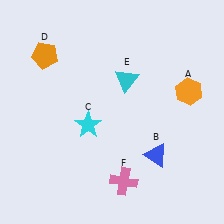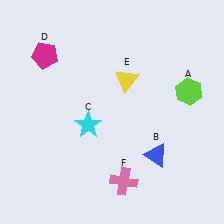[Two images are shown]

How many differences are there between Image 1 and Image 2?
There are 3 differences between the two images.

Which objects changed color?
A changed from orange to lime. D changed from orange to magenta. E changed from cyan to yellow.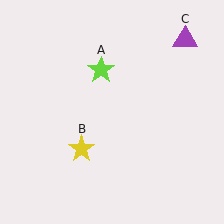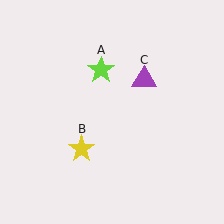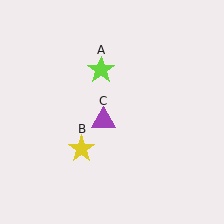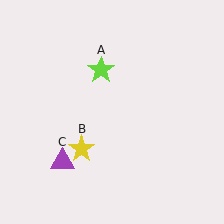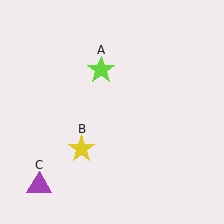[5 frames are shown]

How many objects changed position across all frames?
1 object changed position: purple triangle (object C).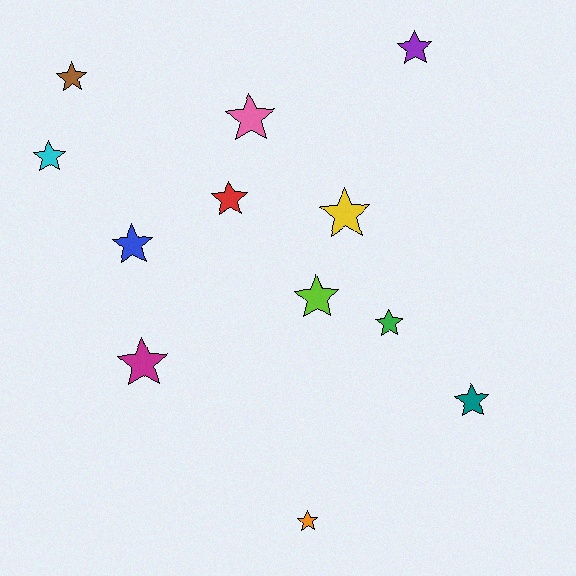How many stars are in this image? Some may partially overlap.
There are 12 stars.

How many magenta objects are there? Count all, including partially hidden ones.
There is 1 magenta object.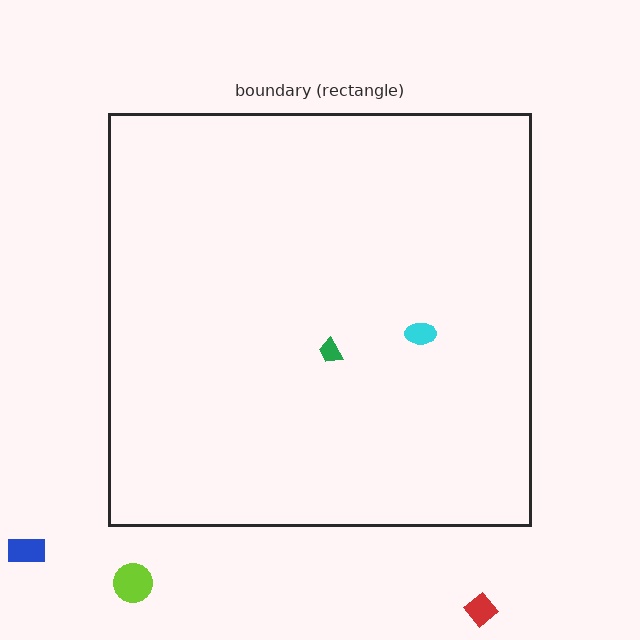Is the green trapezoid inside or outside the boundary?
Inside.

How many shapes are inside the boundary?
2 inside, 3 outside.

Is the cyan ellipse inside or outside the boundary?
Inside.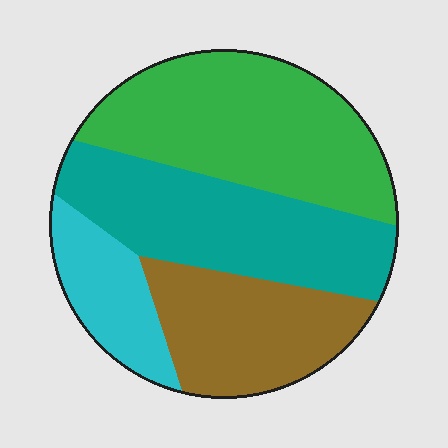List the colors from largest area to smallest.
From largest to smallest: green, teal, brown, cyan.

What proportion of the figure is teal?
Teal takes up about one third (1/3) of the figure.